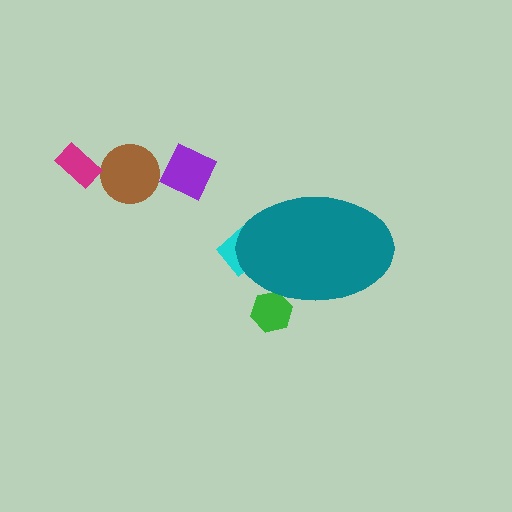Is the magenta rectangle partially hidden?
No, the magenta rectangle is fully visible.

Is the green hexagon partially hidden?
Yes, the green hexagon is partially hidden behind the teal ellipse.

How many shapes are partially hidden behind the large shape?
2 shapes are partially hidden.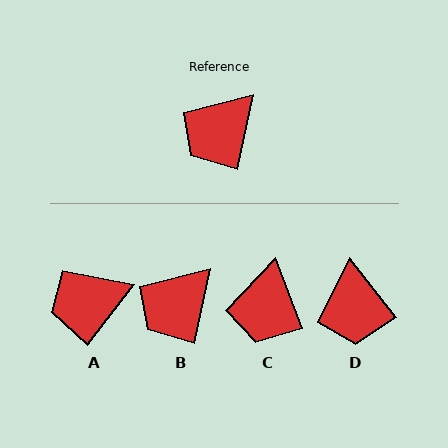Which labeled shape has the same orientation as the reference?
B.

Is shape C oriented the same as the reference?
No, it is off by about 33 degrees.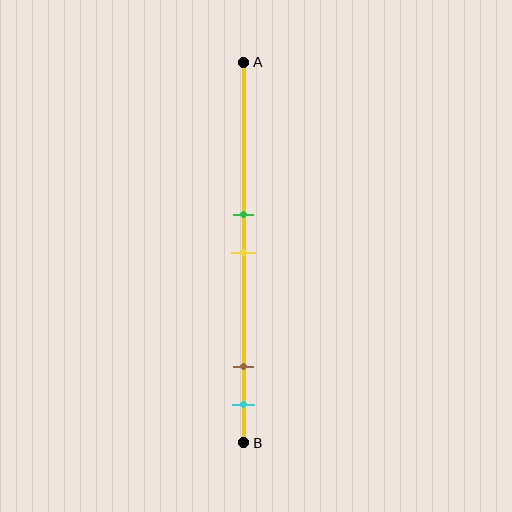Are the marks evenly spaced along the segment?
No, the marks are not evenly spaced.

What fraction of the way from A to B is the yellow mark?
The yellow mark is approximately 50% (0.5) of the way from A to B.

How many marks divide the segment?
There are 4 marks dividing the segment.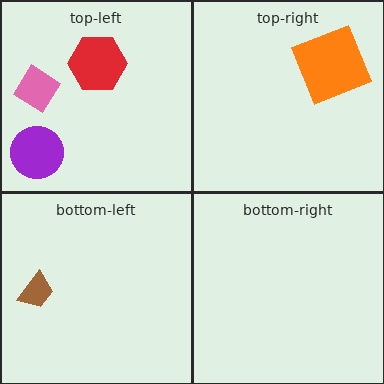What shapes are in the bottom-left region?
The brown trapezoid.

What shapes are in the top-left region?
The red hexagon, the pink diamond, the purple circle.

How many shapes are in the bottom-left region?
1.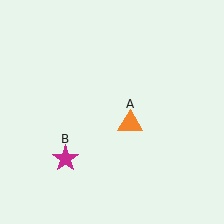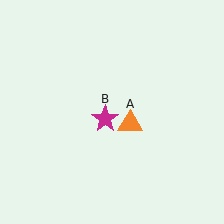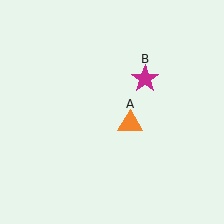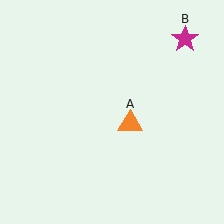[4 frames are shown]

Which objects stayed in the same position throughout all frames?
Orange triangle (object A) remained stationary.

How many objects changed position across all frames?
1 object changed position: magenta star (object B).